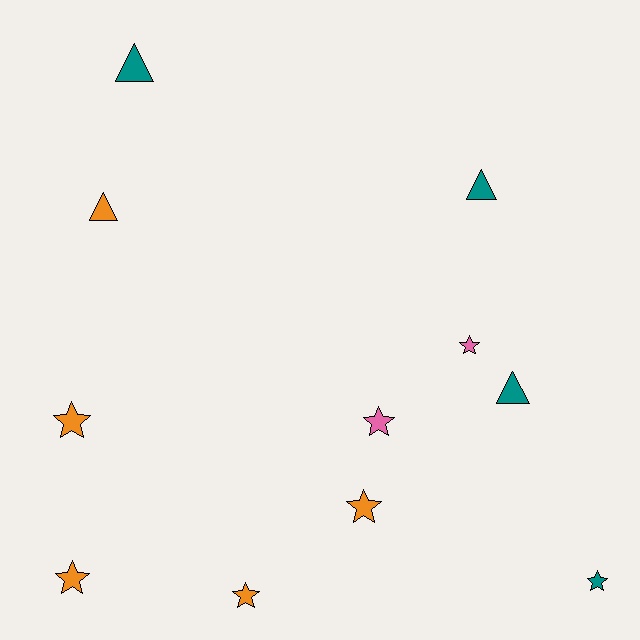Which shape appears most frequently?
Star, with 7 objects.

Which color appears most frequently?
Orange, with 5 objects.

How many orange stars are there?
There are 4 orange stars.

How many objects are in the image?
There are 11 objects.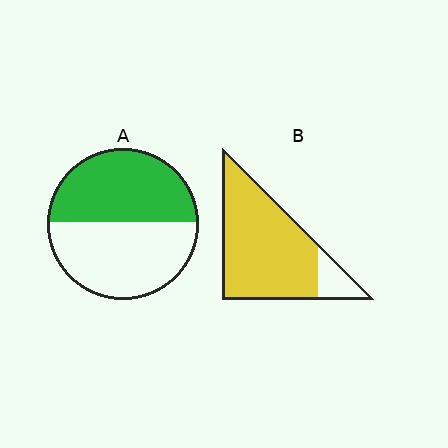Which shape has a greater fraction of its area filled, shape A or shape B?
Shape B.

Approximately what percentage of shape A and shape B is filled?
A is approximately 50% and B is approximately 85%.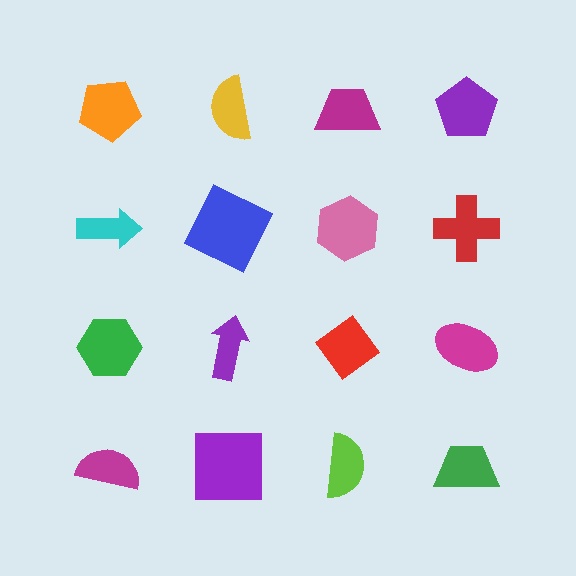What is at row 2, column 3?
A pink hexagon.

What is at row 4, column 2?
A purple square.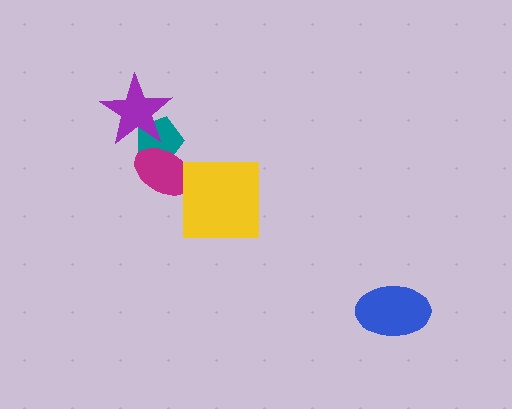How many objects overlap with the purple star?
1 object overlaps with the purple star.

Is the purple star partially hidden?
No, no other shape covers it.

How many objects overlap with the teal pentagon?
2 objects overlap with the teal pentagon.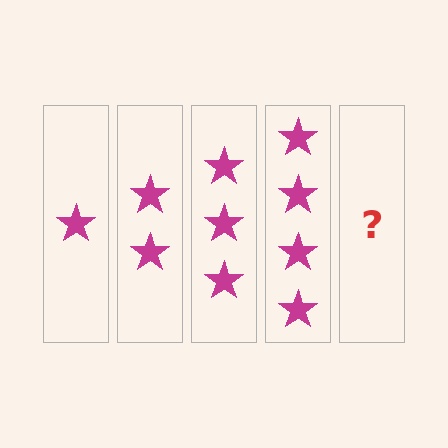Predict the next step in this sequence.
The next step is 5 stars.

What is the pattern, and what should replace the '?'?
The pattern is that each step adds one more star. The '?' should be 5 stars.